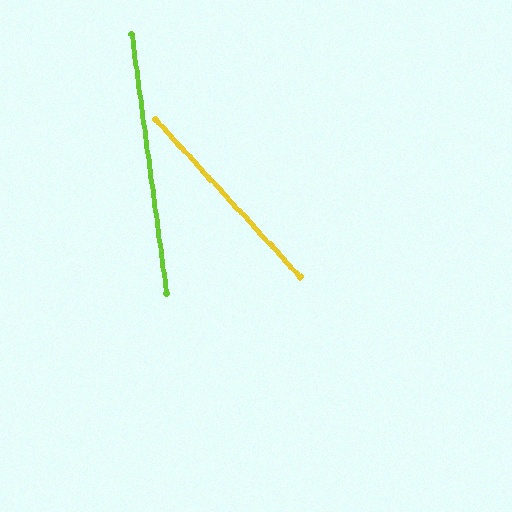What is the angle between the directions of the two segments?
Approximately 35 degrees.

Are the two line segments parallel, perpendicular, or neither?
Neither parallel nor perpendicular — they differ by about 35°.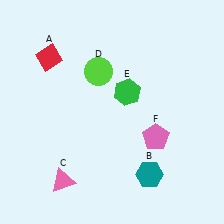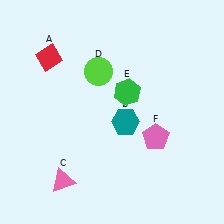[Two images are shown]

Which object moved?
The teal hexagon (B) moved up.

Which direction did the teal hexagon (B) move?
The teal hexagon (B) moved up.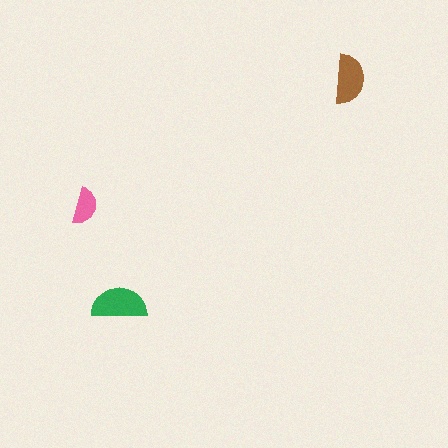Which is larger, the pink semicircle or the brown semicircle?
The brown one.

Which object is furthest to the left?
The pink semicircle is leftmost.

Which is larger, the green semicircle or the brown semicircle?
The green one.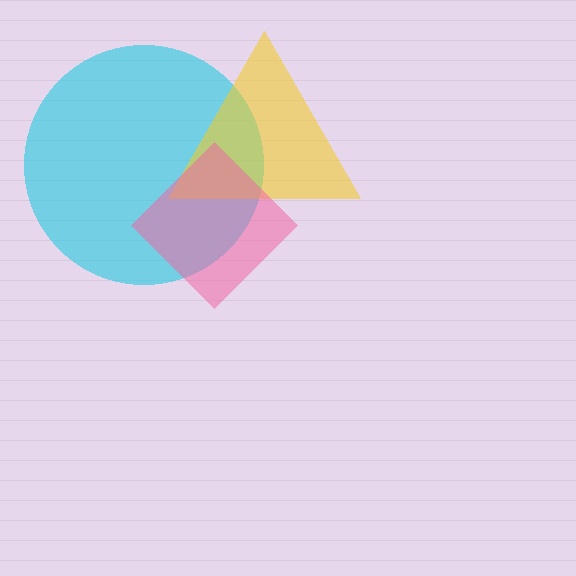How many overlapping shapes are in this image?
There are 3 overlapping shapes in the image.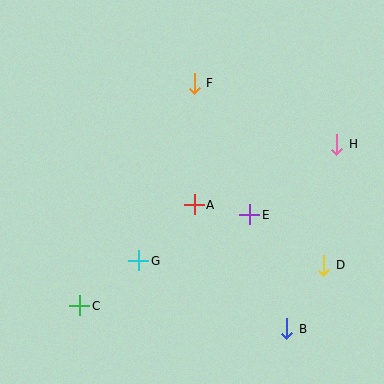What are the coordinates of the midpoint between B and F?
The midpoint between B and F is at (240, 206).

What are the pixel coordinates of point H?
Point H is at (337, 144).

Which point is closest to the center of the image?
Point A at (194, 205) is closest to the center.